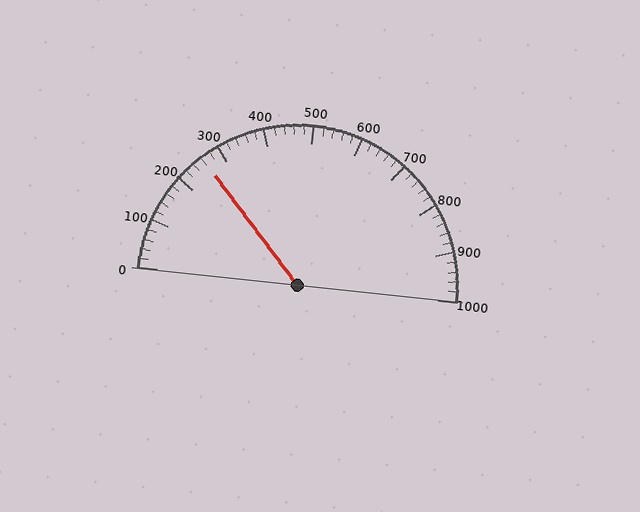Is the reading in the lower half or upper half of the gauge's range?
The reading is in the lower half of the range (0 to 1000).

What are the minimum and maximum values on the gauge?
The gauge ranges from 0 to 1000.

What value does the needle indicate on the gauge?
The needle indicates approximately 260.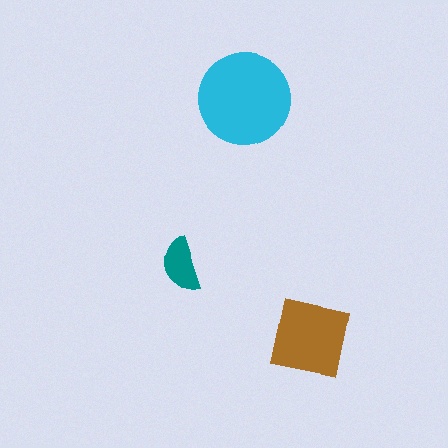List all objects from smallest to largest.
The teal semicircle, the brown square, the cyan circle.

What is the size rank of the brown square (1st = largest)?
2nd.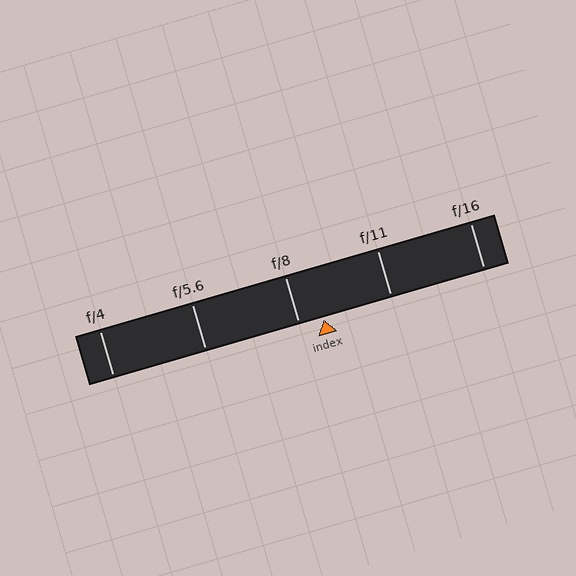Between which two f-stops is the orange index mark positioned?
The index mark is between f/8 and f/11.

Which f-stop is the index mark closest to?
The index mark is closest to f/8.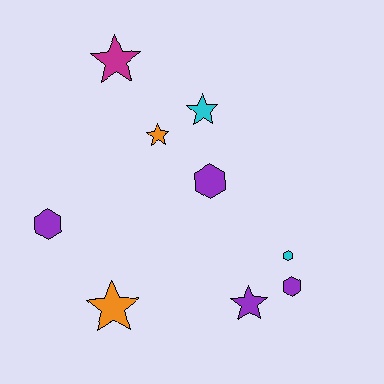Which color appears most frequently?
Purple, with 4 objects.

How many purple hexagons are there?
There are 3 purple hexagons.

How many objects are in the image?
There are 9 objects.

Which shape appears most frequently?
Star, with 5 objects.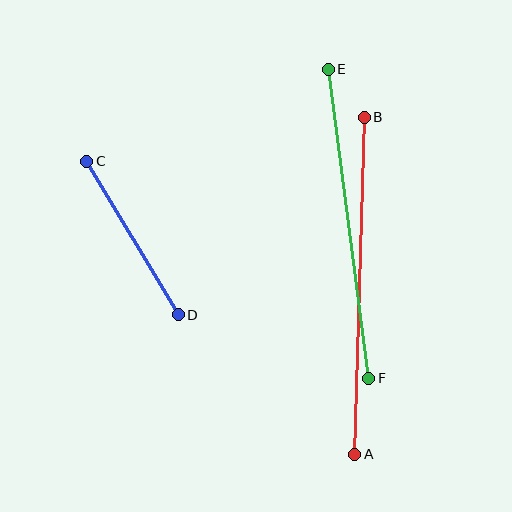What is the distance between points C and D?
The distance is approximately 178 pixels.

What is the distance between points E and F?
The distance is approximately 311 pixels.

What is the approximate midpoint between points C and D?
The midpoint is at approximately (133, 238) pixels.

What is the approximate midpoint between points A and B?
The midpoint is at approximately (359, 286) pixels.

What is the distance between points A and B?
The distance is approximately 337 pixels.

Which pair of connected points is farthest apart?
Points A and B are farthest apart.